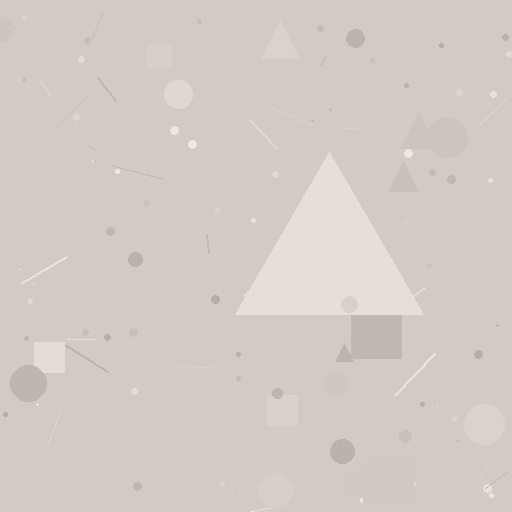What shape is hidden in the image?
A triangle is hidden in the image.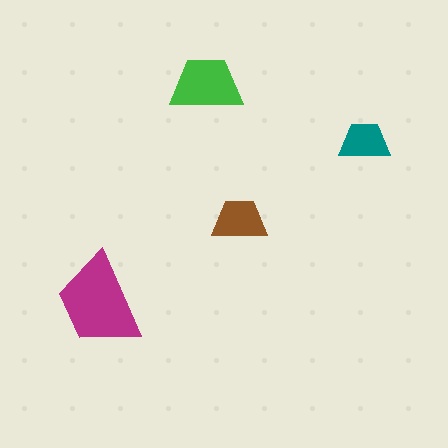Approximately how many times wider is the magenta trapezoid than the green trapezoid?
About 1.5 times wider.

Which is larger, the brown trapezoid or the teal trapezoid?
The brown one.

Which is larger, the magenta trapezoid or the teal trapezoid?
The magenta one.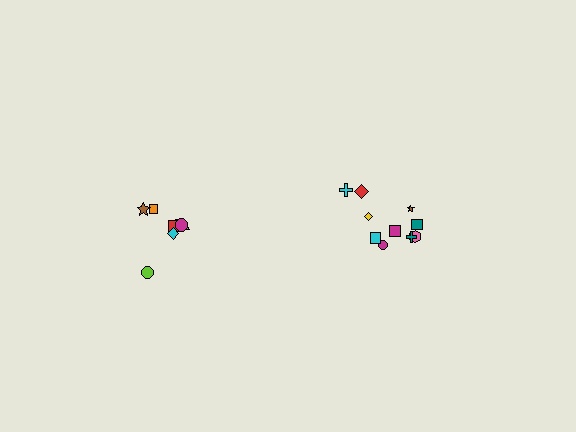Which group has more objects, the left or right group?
The right group.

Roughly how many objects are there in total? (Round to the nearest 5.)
Roughly 20 objects in total.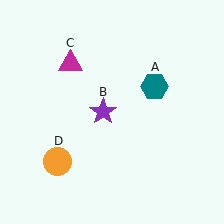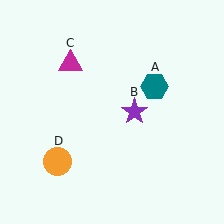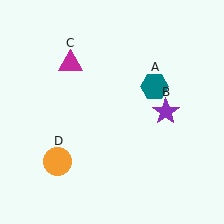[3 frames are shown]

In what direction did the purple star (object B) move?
The purple star (object B) moved right.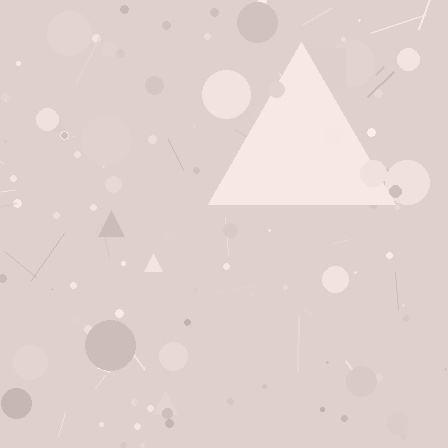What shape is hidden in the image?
A triangle is hidden in the image.